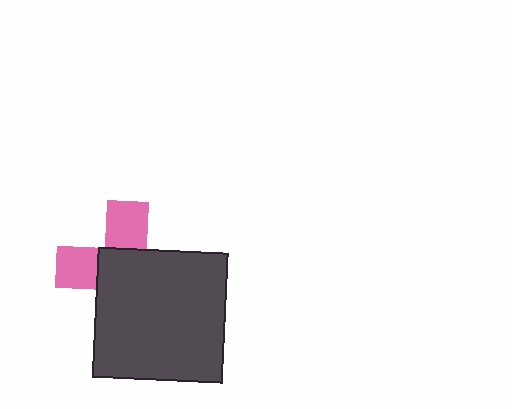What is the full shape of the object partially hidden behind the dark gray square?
The partially hidden object is a pink cross.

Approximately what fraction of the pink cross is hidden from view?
Roughly 63% of the pink cross is hidden behind the dark gray square.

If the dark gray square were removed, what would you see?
You would see the complete pink cross.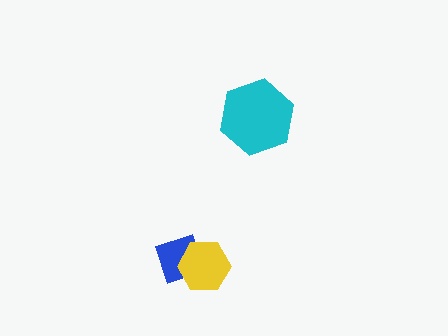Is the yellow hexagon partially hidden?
No, no other shape covers it.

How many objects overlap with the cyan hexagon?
0 objects overlap with the cyan hexagon.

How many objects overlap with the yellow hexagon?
1 object overlaps with the yellow hexagon.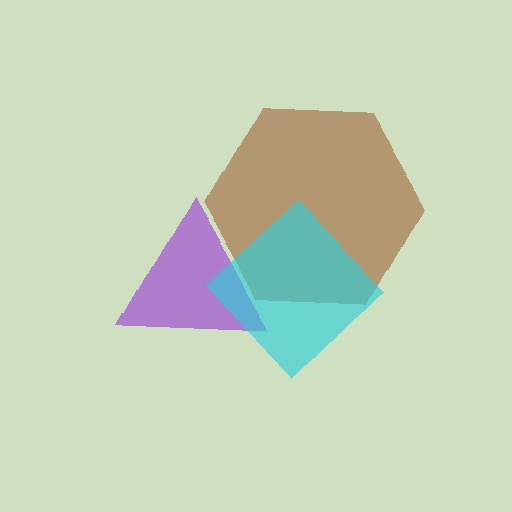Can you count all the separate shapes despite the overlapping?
Yes, there are 3 separate shapes.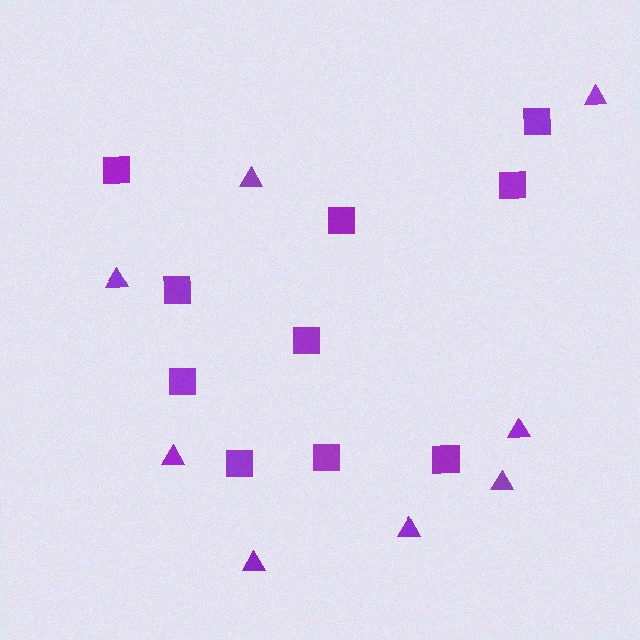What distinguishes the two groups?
There are 2 groups: one group of squares (10) and one group of triangles (8).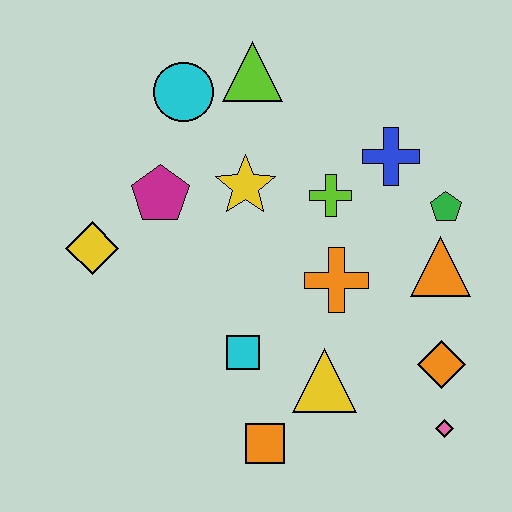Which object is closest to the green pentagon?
The orange triangle is closest to the green pentagon.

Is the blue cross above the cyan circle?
No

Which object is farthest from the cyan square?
The lime triangle is farthest from the cyan square.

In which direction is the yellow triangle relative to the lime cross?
The yellow triangle is below the lime cross.